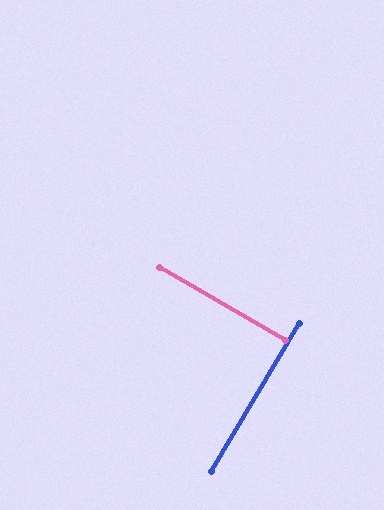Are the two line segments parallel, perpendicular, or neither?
Perpendicular — they meet at approximately 89°.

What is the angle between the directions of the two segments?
Approximately 89 degrees.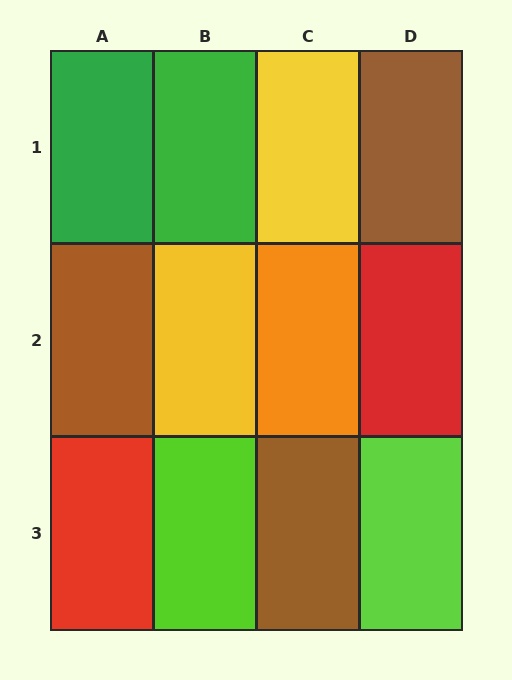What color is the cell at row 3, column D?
Lime.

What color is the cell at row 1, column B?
Green.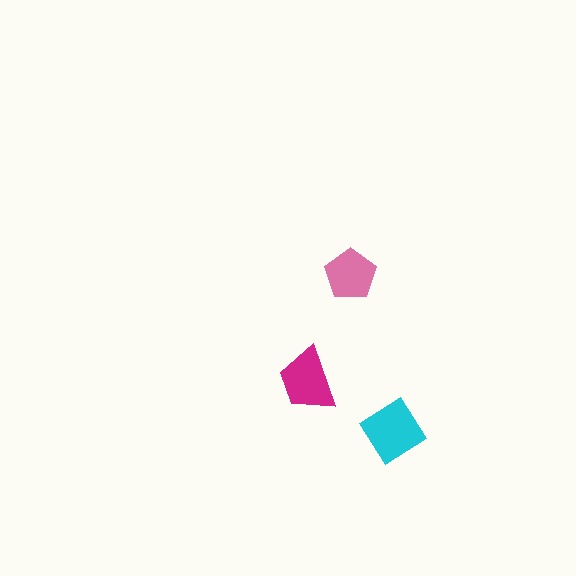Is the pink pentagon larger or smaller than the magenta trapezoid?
Smaller.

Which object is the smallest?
The pink pentagon.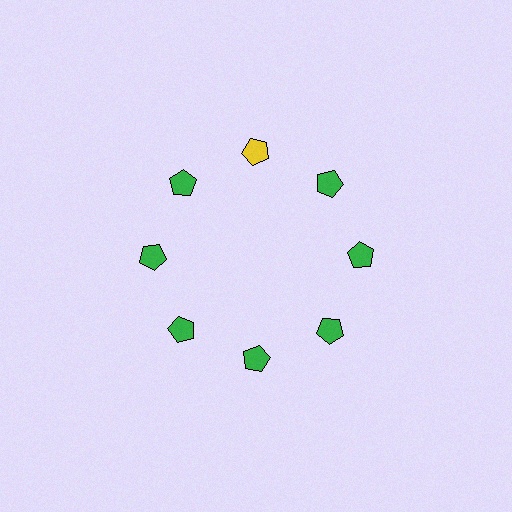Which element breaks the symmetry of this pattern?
The yellow pentagon at roughly the 12 o'clock position breaks the symmetry. All other shapes are green pentagons.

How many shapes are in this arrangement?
There are 8 shapes arranged in a ring pattern.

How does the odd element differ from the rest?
It has a different color: yellow instead of green.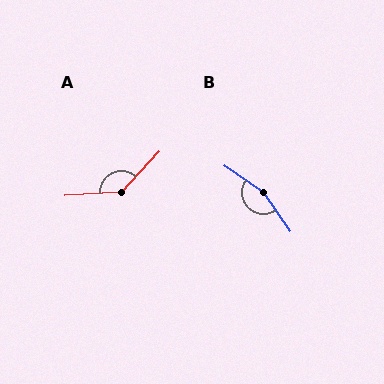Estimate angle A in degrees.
Approximately 137 degrees.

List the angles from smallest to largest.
A (137°), B (159°).